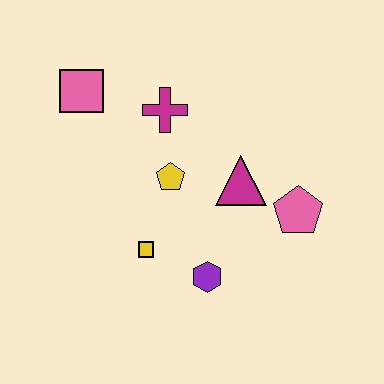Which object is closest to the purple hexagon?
The yellow square is closest to the purple hexagon.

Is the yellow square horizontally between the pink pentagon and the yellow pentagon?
No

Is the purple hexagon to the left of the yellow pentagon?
No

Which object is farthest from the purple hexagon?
The pink square is farthest from the purple hexagon.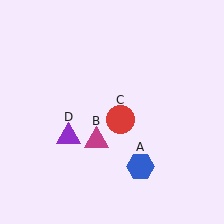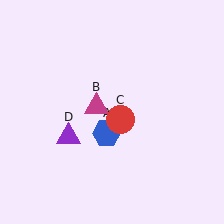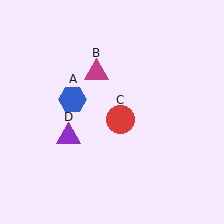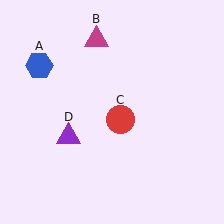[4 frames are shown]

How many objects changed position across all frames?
2 objects changed position: blue hexagon (object A), magenta triangle (object B).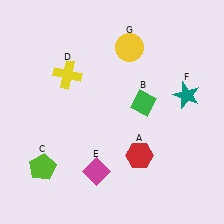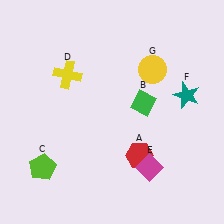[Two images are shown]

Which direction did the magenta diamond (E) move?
The magenta diamond (E) moved right.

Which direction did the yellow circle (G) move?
The yellow circle (G) moved right.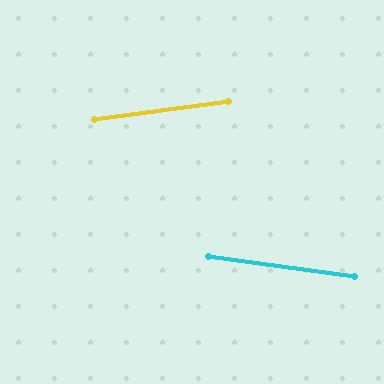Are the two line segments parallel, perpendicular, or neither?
Neither parallel nor perpendicular — they differ by about 15°.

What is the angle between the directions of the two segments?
Approximately 15 degrees.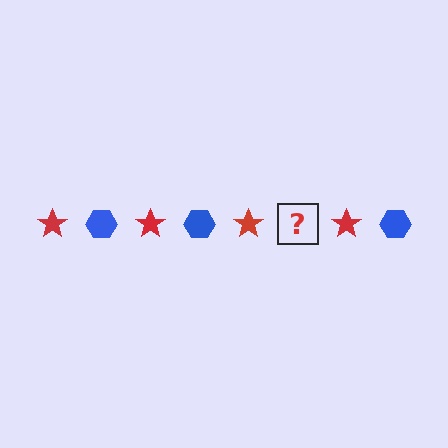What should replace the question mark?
The question mark should be replaced with a blue hexagon.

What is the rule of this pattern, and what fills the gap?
The rule is that the pattern alternates between red star and blue hexagon. The gap should be filled with a blue hexagon.